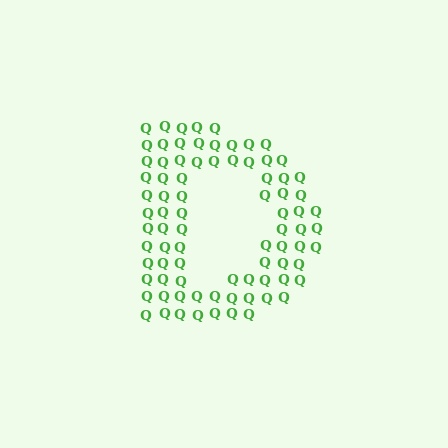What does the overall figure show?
The overall figure shows the letter D.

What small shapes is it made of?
It is made of small letter Q's.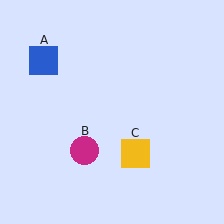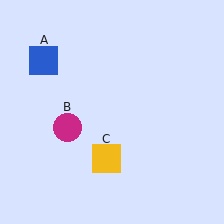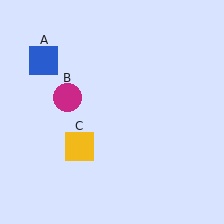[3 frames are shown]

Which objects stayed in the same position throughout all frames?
Blue square (object A) remained stationary.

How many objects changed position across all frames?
2 objects changed position: magenta circle (object B), yellow square (object C).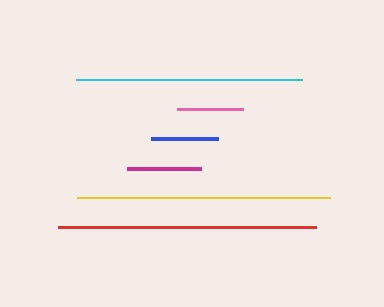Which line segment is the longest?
The red line is the longest at approximately 258 pixels.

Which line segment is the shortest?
The pink line is the shortest at approximately 66 pixels.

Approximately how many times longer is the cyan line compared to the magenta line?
The cyan line is approximately 3.0 times the length of the magenta line.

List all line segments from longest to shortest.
From longest to shortest: red, yellow, cyan, magenta, blue, pink.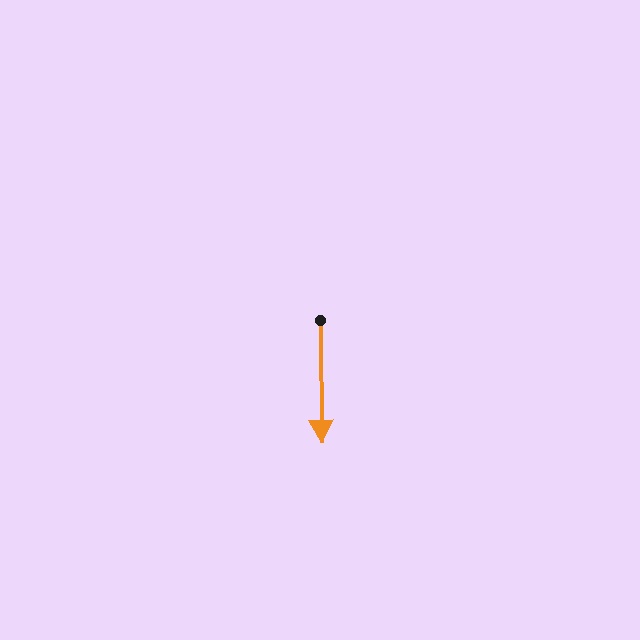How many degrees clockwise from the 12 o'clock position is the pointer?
Approximately 179 degrees.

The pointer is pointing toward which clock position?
Roughly 6 o'clock.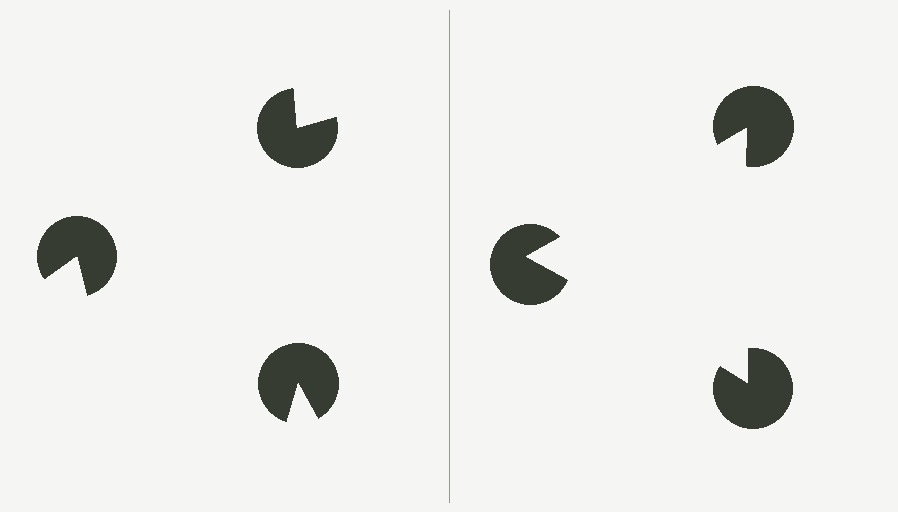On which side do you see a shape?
An illusory triangle appears on the right side. On the left side the wedge cuts are rotated, so no coherent shape forms.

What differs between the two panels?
The pac-man discs are positioned identically on both sides; only the wedge orientations differ. On the right they align to a triangle; on the left they are misaligned.